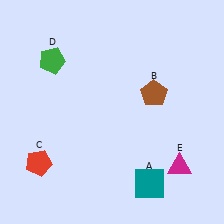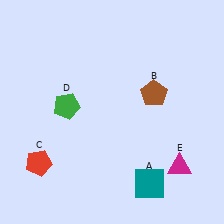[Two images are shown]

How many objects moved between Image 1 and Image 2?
1 object moved between the two images.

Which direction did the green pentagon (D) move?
The green pentagon (D) moved down.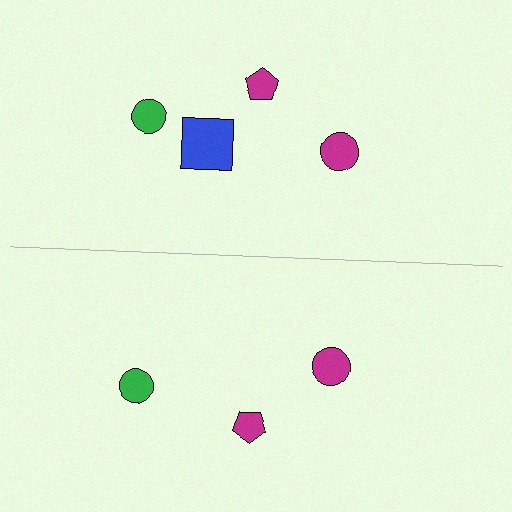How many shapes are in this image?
There are 7 shapes in this image.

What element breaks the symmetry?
A blue square is missing from the bottom side.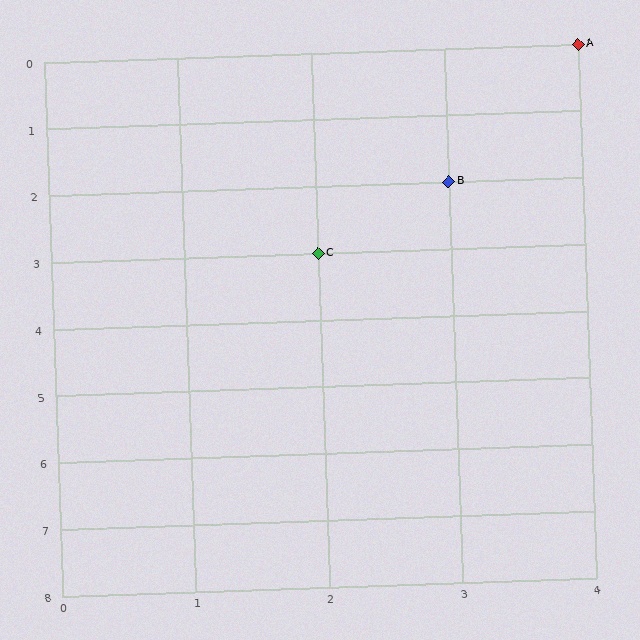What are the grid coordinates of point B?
Point B is at grid coordinates (3, 2).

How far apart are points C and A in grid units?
Points C and A are 2 columns and 3 rows apart (about 3.6 grid units diagonally).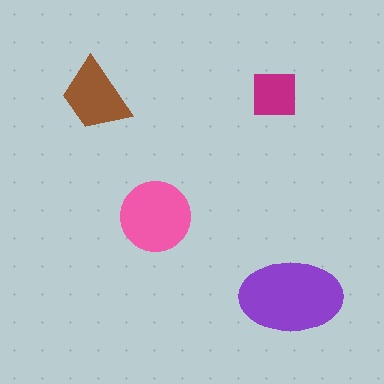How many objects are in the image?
There are 4 objects in the image.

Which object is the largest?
The purple ellipse.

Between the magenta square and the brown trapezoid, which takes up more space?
The brown trapezoid.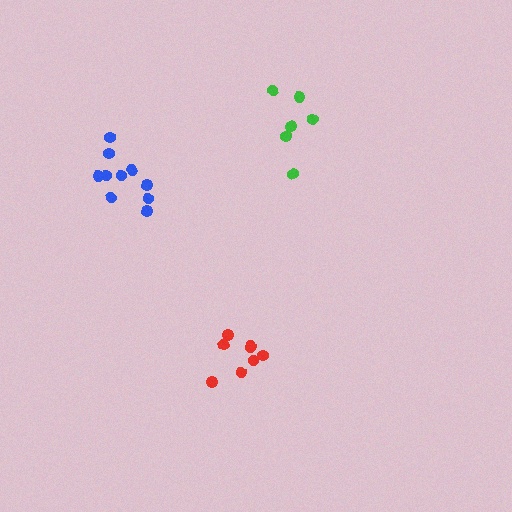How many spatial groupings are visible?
There are 3 spatial groupings.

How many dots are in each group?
Group 1: 8 dots, Group 2: 6 dots, Group 3: 10 dots (24 total).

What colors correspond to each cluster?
The clusters are colored: red, green, blue.